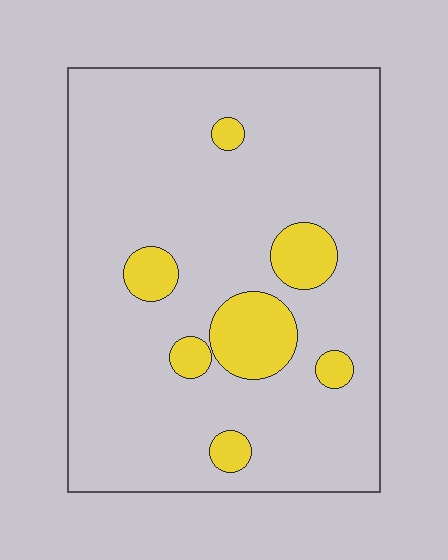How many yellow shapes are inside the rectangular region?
7.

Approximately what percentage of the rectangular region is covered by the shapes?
Approximately 15%.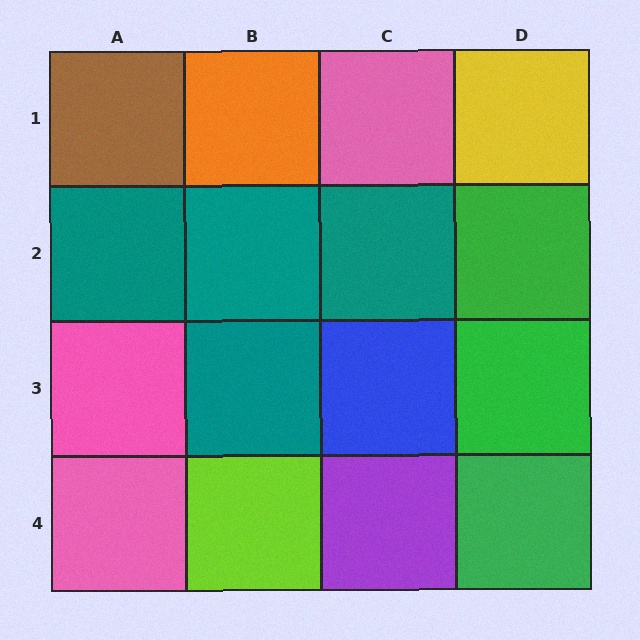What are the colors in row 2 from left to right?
Teal, teal, teal, green.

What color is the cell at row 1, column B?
Orange.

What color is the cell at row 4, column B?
Lime.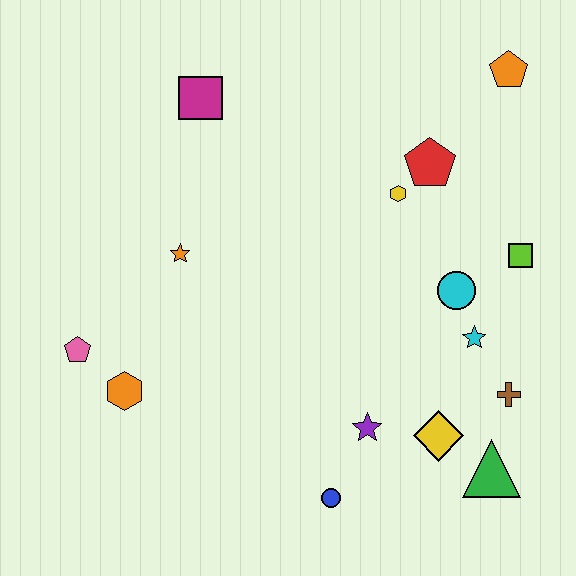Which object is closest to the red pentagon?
The yellow hexagon is closest to the red pentagon.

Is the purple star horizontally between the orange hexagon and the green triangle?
Yes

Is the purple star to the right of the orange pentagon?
No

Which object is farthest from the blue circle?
The orange pentagon is farthest from the blue circle.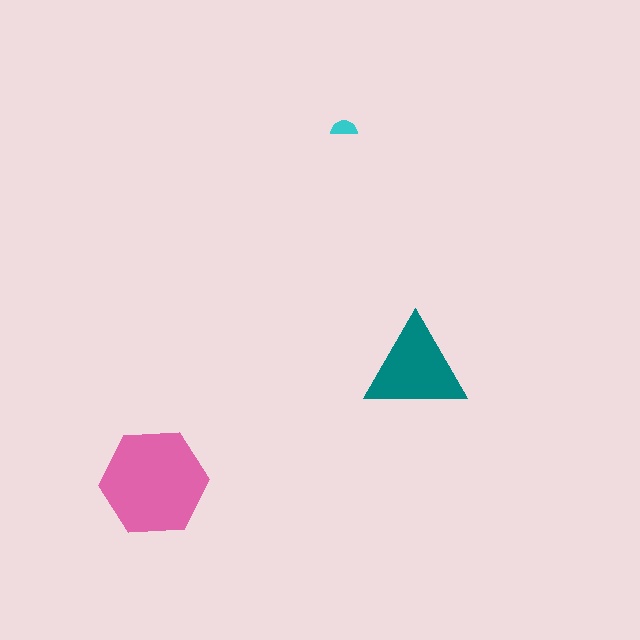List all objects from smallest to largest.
The cyan semicircle, the teal triangle, the pink hexagon.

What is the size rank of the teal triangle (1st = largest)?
2nd.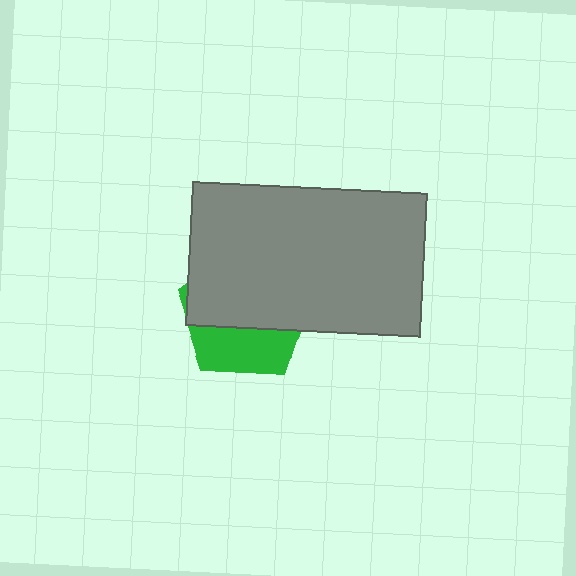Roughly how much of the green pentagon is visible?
A small part of it is visible (roughly 36%).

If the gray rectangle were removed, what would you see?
You would see the complete green pentagon.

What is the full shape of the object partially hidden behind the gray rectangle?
The partially hidden object is a green pentagon.